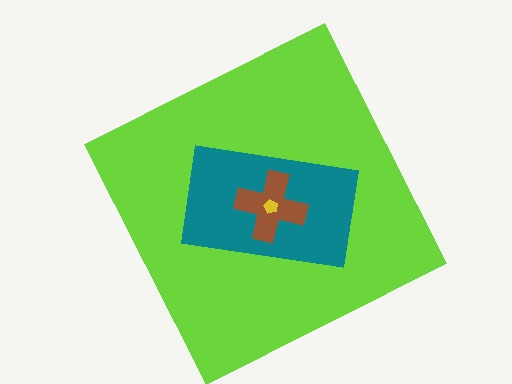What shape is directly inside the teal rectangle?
The brown cross.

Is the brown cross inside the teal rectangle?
Yes.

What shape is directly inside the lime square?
The teal rectangle.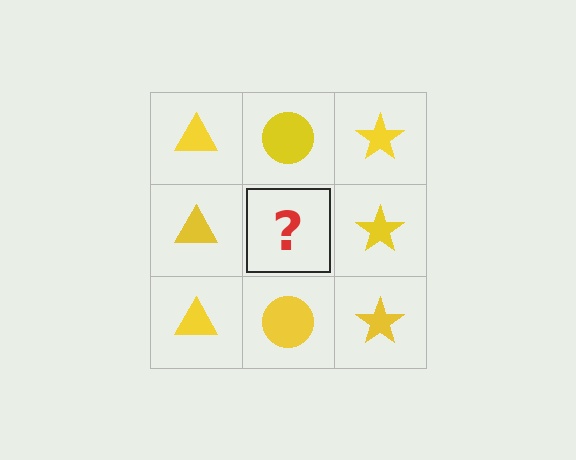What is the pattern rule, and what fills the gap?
The rule is that each column has a consistent shape. The gap should be filled with a yellow circle.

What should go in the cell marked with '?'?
The missing cell should contain a yellow circle.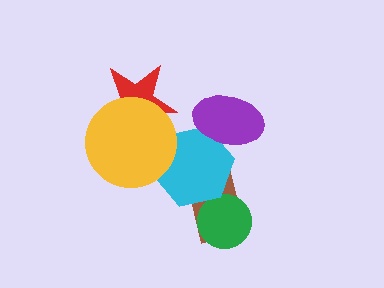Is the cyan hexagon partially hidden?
Yes, it is partially covered by another shape.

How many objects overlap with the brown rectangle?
2 objects overlap with the brown rectangle.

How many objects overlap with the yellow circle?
2 objects overlap with the yellow circle.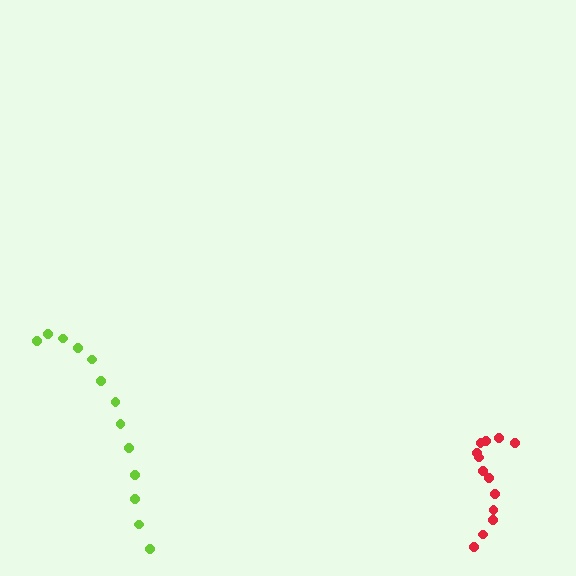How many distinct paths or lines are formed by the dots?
There are 2 distinct paths.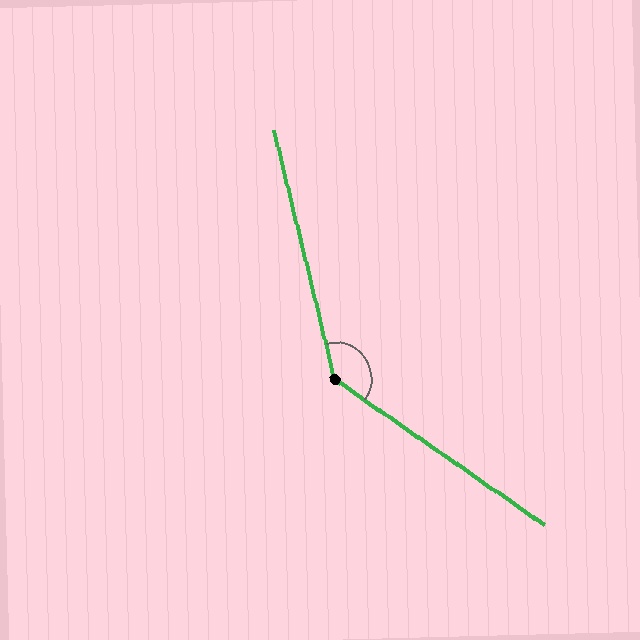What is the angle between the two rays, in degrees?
Approximately 139 degrees.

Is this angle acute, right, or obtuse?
It is obtuse.